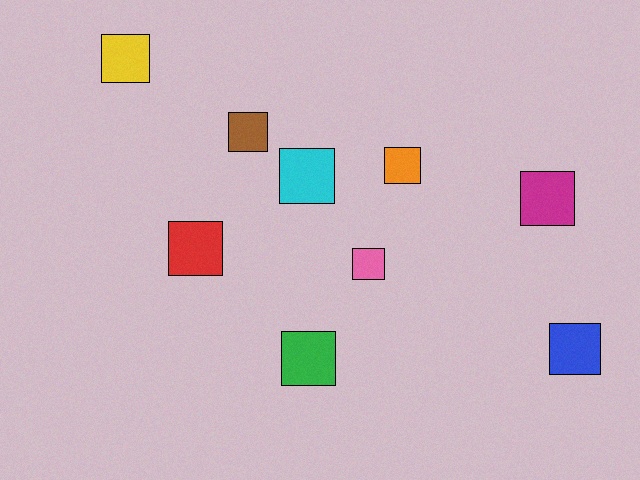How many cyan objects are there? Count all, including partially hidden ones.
There is 1 cyan object.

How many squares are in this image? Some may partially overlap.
There are 9 squares.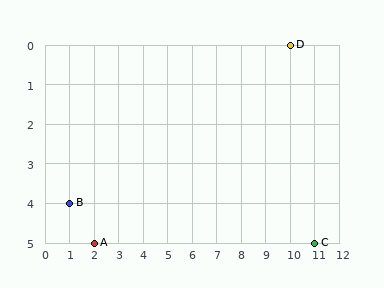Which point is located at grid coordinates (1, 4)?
Point B is at (1, 4).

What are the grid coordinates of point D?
Point D is at grid coordinates (10, 0).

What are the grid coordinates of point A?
Point A is at grid coordinates (2, 5).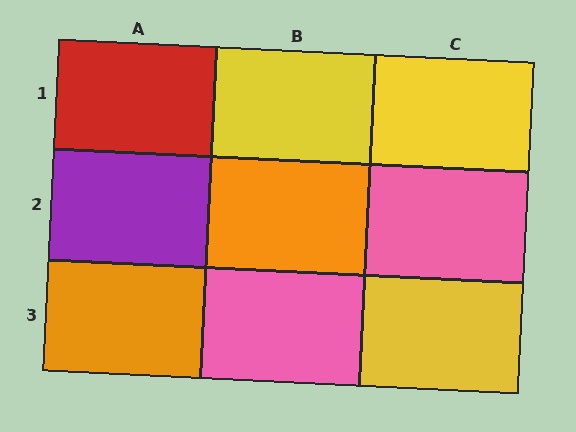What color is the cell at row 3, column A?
Orange.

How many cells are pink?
2 cells are pink.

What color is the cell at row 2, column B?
Orange.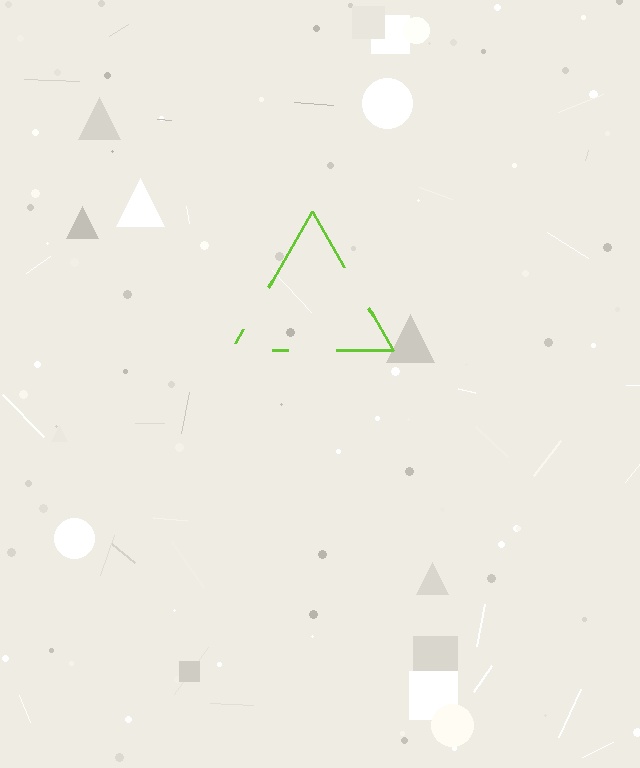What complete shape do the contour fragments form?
The contour fragments form a triangle.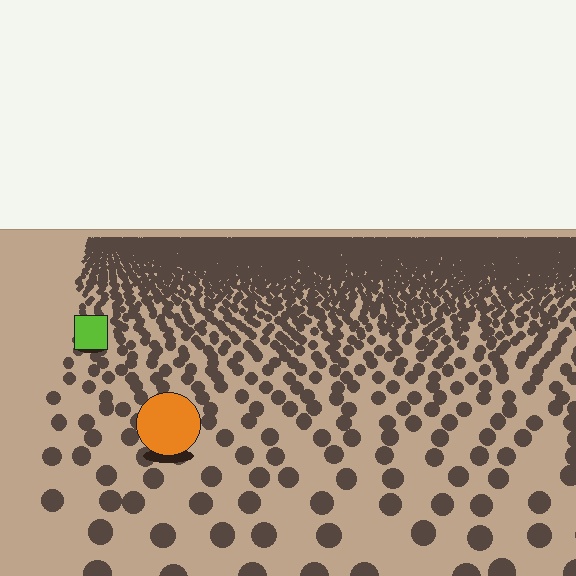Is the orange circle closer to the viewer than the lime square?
Yes. The orange circle is closer — you can tell from the texture gradient: the ground texture is coarser near it.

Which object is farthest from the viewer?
The lime square is farthest from the viewer. It appears smaller and the ground texture around it is denser.